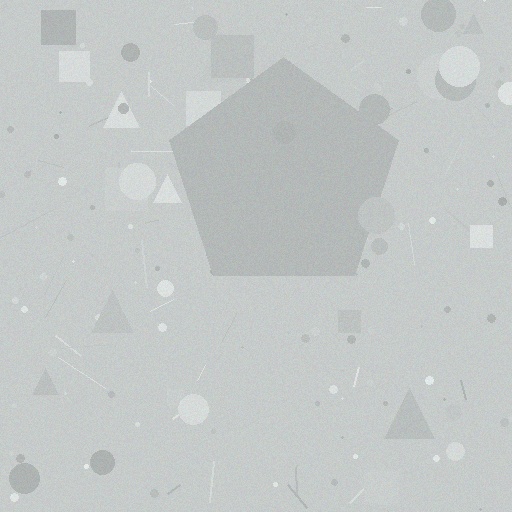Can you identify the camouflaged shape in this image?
The camouflaged shape is a pentagon.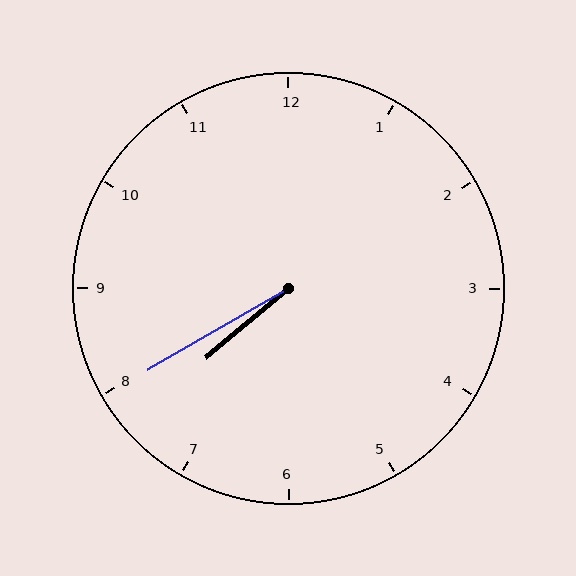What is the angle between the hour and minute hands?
Approximately 10 degrees.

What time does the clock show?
7:40.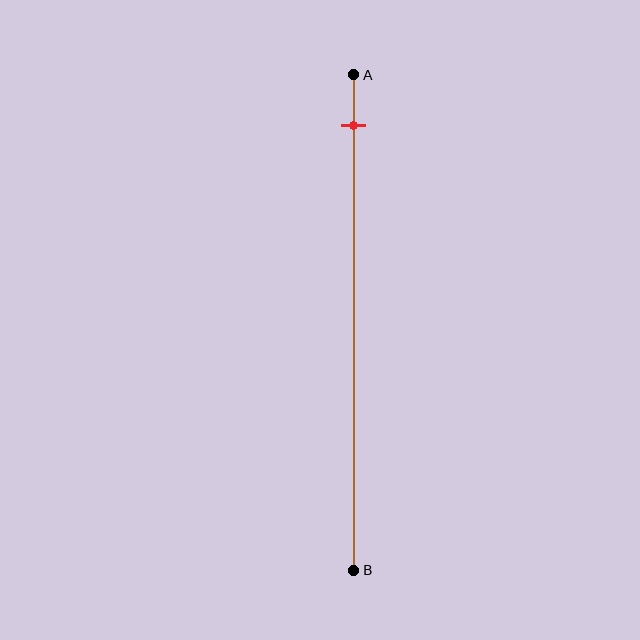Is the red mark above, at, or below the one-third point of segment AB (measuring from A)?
The red mark is above the one-third point of segment AB.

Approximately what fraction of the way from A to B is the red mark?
The red mark is approximately 10% of the way from A to B.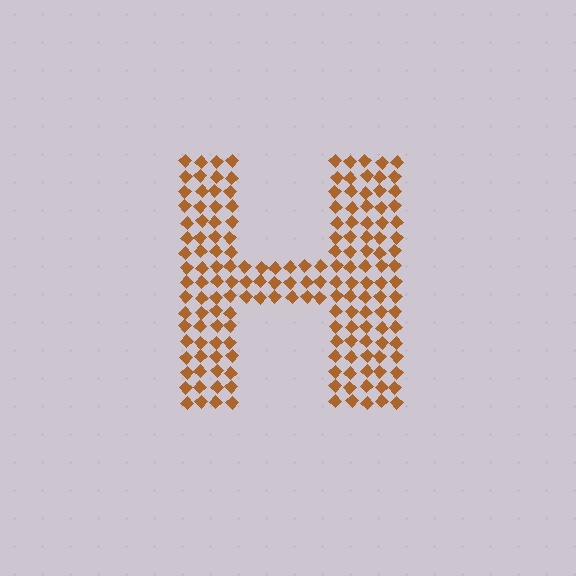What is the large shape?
The large shape is the letter H.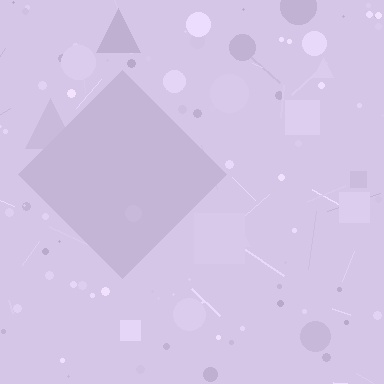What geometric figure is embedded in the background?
A diamond is embedded in the background.